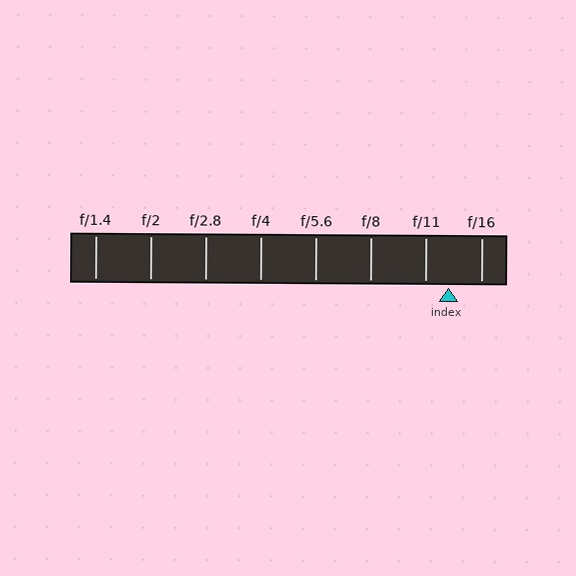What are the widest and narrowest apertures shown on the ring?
The widest aperture shown is f/1.4 and the narrowest is f/16.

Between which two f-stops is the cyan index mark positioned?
The index mark is between f/11 and f/16.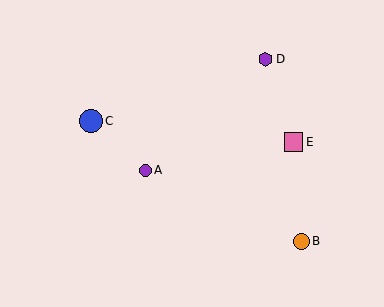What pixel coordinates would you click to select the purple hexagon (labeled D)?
Click at (266, 59) to select the purple hexagon D.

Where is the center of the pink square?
The center of the pink square is at (294, 142).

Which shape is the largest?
The blue circle (labeled C) is the largest.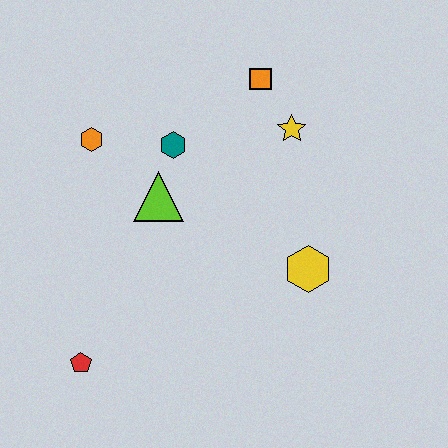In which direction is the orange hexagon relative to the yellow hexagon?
The orange hexagon is to the left of the yellow hexagon.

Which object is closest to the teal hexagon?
The lime triangle is closest to the teal hexagon.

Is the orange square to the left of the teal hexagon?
No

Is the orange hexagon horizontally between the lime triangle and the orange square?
No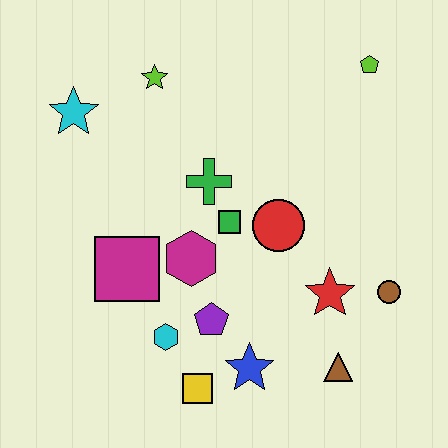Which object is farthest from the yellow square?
The lime pentagon is farthest from the yellow square.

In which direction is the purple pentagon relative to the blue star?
The purple pentagon is above the blue star.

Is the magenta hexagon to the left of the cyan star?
No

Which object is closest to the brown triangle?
The red star is closest to the brown triangle.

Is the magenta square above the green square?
No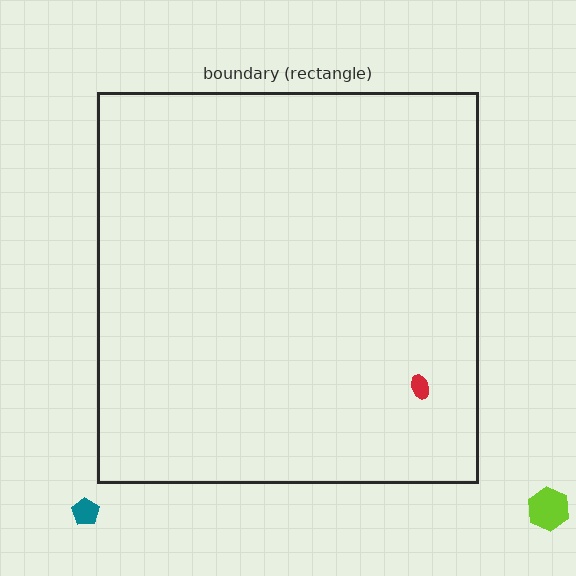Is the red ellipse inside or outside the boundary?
Inside.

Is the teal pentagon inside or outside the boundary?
Outside.